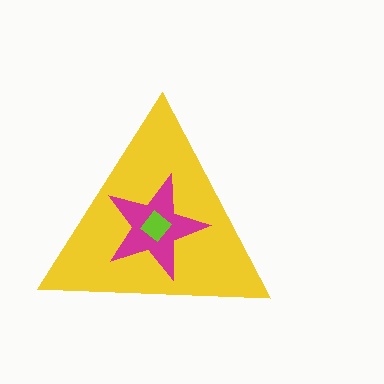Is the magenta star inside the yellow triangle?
Yes.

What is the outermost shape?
The yellow triangle.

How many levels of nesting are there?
3.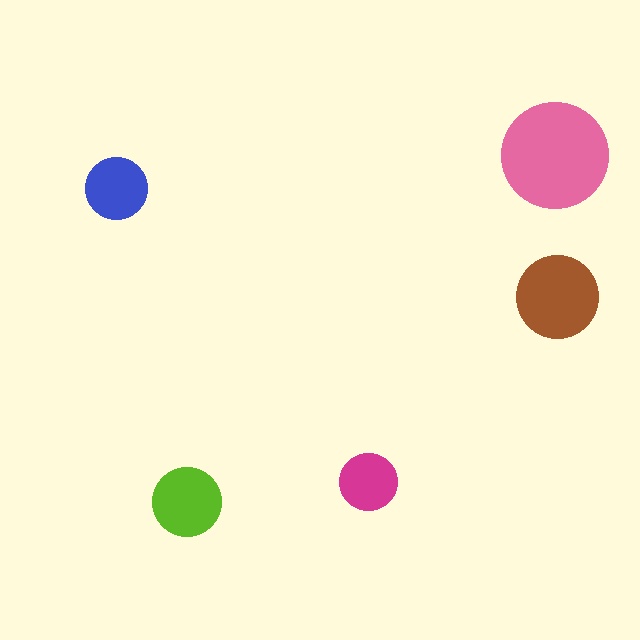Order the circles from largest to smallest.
the pink one, the brown one, the lime one, the blue one, the magenta one.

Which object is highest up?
The pink circle is topmost.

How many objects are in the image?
There are 5 objects in the image.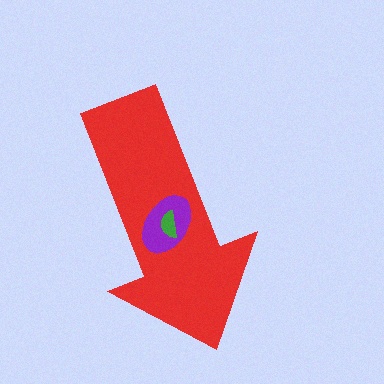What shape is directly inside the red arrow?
The purple ellipse.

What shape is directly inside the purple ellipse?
The green semicircle.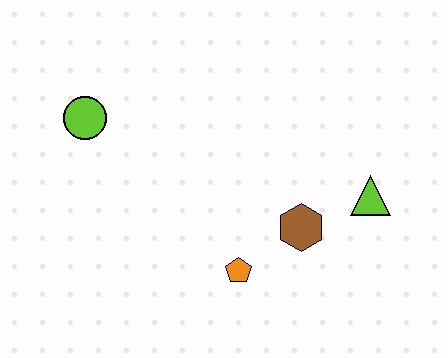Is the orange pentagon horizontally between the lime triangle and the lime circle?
Yes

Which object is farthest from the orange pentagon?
The lime circle is farthest from the orange pentagon.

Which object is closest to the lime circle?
The orange pentagon is closest to the lime circle.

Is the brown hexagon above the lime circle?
No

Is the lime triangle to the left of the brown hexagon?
No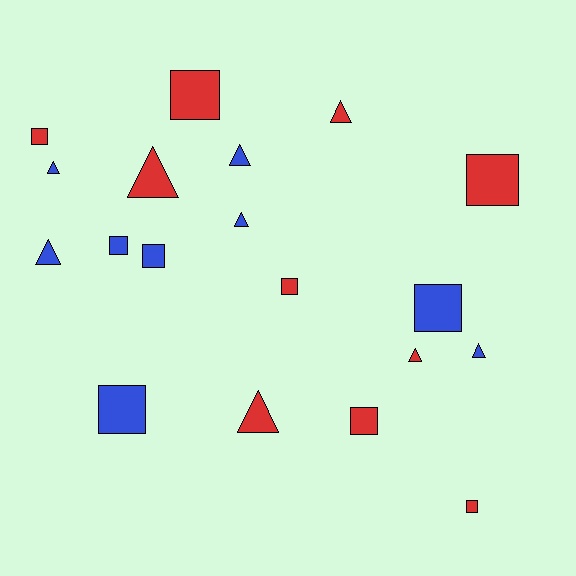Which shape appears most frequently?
Square, with 10 objects.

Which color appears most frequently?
Red, with 10 objects.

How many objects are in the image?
There are 19 objects.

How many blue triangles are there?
There are 5 blue triangles.